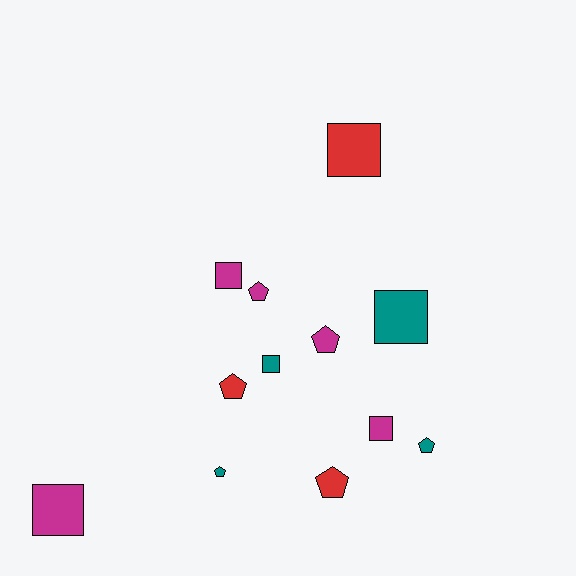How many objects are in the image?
There are 12 objects.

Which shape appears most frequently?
Square, with 6 objects.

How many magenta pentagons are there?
There are 2 magenta pentagons.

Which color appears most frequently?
Magenta, with 5 objects.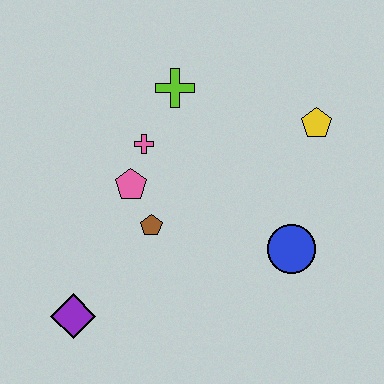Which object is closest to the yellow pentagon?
The blue circle is closest to the yellow pentagon.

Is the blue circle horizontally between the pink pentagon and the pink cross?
No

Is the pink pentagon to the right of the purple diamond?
Yes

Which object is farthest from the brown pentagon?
The yellow pentagon is farthest from the brown pentagon.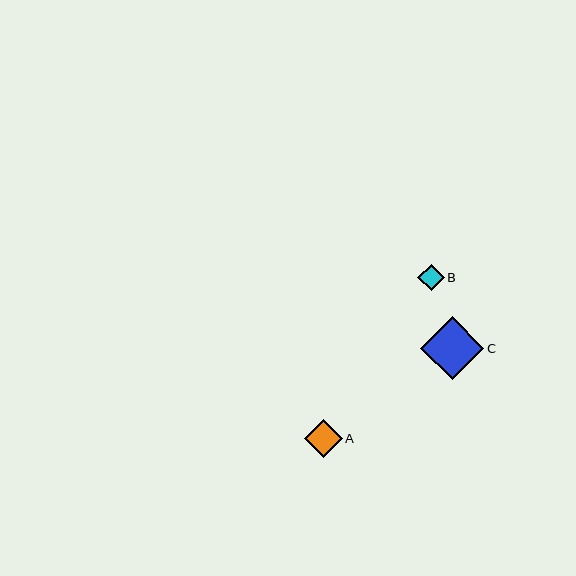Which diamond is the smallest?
Diamond B is the smallest with a size of approximately 27 pixels.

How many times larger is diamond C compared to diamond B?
Diamond C is approximately 2.4 times the size of diamond B.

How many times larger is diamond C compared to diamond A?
Diamond C is approximately 1.7 times the size of diamond A.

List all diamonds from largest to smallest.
From largest to smallest: C, A, B.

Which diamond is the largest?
Diamond C is the largest with a size of approximately 63 pixels.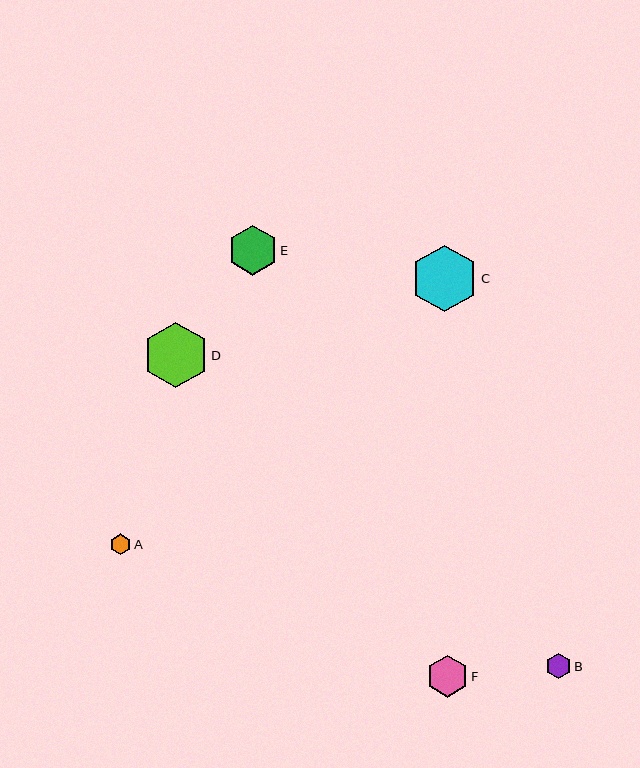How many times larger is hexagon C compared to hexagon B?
Hexagon C is approximately 2.6 times the size of hexagon B.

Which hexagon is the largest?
Hexagon C is the largest with a size of approximately 67 pixels.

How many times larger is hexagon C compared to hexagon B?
Hexagon C is approximately 2.6 times the size of hexagon B.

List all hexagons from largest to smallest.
From largest to smallest: C, D, E, F, B, A.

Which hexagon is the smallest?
Hexagon A is the smallest with a size of approximately 21 pixels.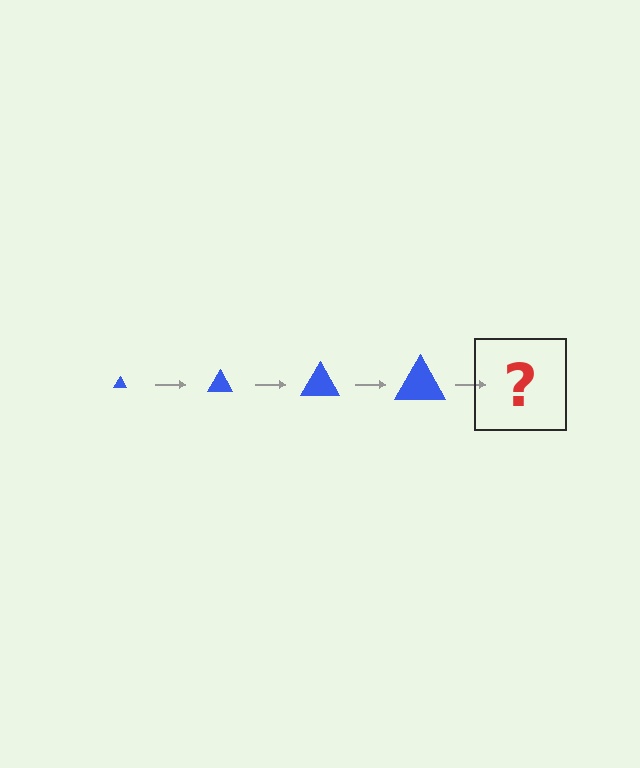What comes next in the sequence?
The next element should be a blue triangle, larger than the previous one.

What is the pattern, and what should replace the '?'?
The pattern is that the triangle gets progressively larger each step. The '?' should be a blue triangle, larger than the previous one.